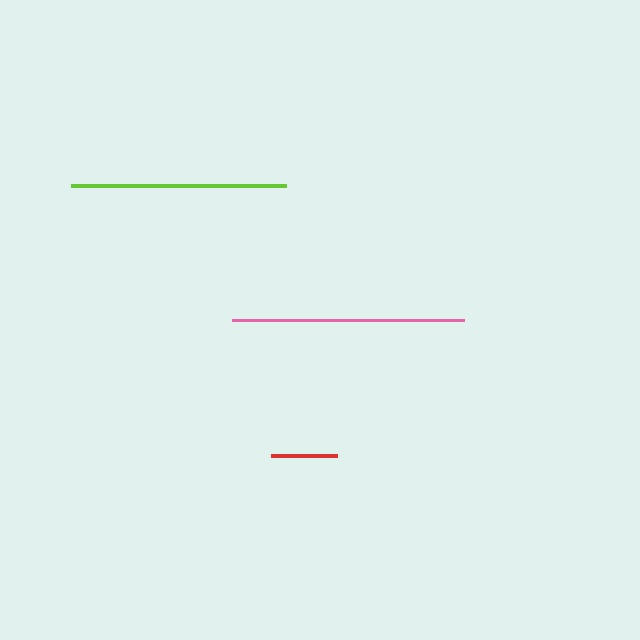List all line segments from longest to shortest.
From longest to shortest: pink, lime, red.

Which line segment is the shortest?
The red line is the shortest at approximately 66 pixels.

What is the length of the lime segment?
The lime segment is approximately 215 pixels long.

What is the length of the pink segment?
The pink segment is approximately 232 pixels long.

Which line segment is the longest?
The pink line is the longest at approximately 232 pixels.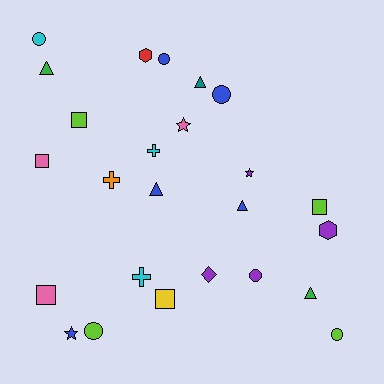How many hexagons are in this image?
There are 2 hexagons.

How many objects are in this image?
There are 25 objects.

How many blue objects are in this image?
There are 5 blue objects.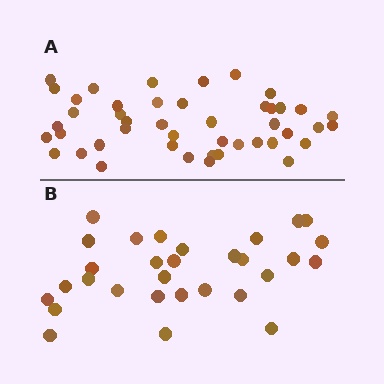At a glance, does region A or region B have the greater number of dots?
Region A (the top region) has more dots.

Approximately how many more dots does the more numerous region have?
Region A has approximately 15 more dots than region B.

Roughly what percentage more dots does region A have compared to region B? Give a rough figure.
About 50% more.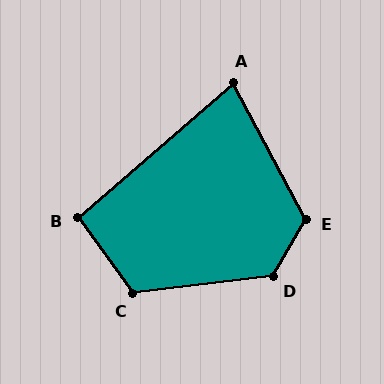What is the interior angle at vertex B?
Approximately 95 degrees (approximately right).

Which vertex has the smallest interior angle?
A, at approximately 77 degrees.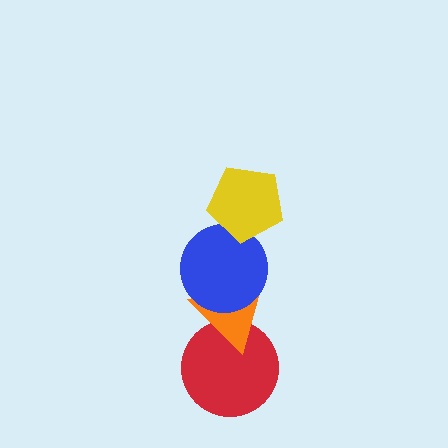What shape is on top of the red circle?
The orange triangle is on top of the red circle.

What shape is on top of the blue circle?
The yellow pentagon is on top of the blue circle.